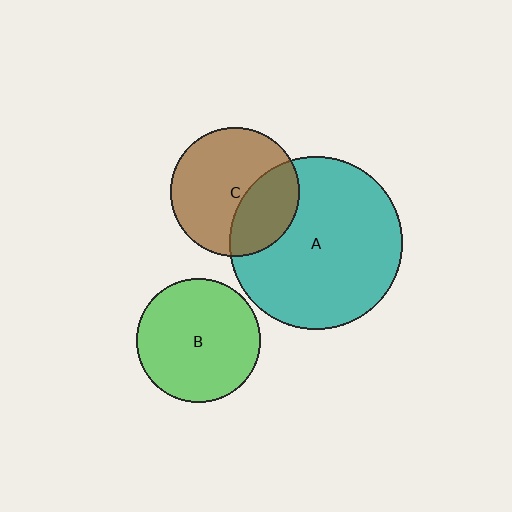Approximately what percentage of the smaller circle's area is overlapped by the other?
Approximately 35%.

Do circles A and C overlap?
Yes.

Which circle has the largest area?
Circle A (teal).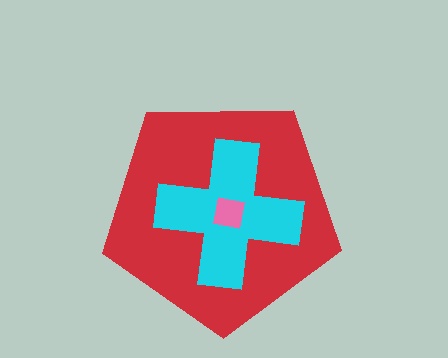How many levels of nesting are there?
3.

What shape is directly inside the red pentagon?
The cyan cross.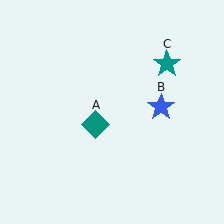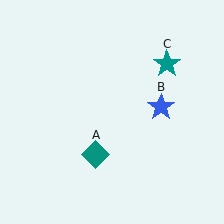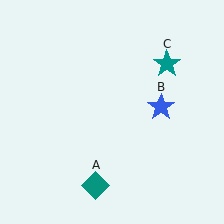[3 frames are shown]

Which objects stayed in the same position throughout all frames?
Blue star (object B) and teal star (object C) remained stationary.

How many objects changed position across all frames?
1 object changed position: teal diamond (object A).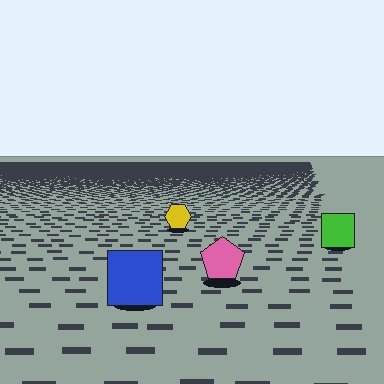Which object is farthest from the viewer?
The yellow hexagon is farthest from the viewer. It appears smaller and the ground texture around it is denser.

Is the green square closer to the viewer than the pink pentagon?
No. The pink pentagon is closer — you can tell from the texture gradient: the ground texture is coarser near it.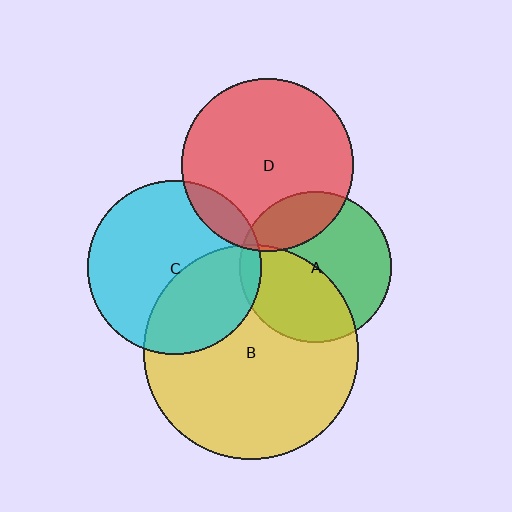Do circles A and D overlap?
Yes.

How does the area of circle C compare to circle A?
Approximately 1.3 times.